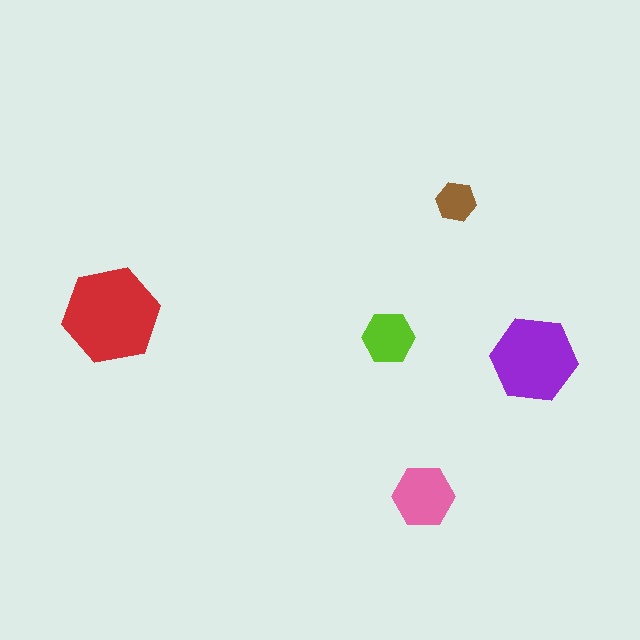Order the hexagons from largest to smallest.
the red one, the purple one, the pink one, the lime one, the brown one.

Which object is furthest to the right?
The purple hexagon is rightmost.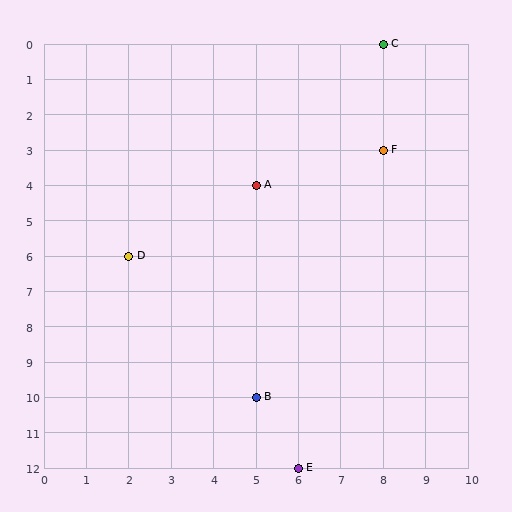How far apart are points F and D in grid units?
Points F and D are 6 columns and 3 rows apart (about 6.7 grid units diagonally).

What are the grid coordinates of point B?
Point B is at grid coordinates (5, 10).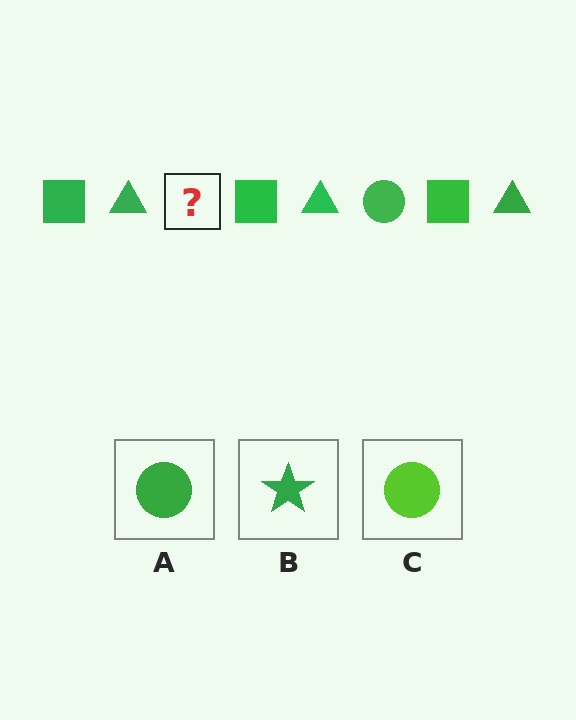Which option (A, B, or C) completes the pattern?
A.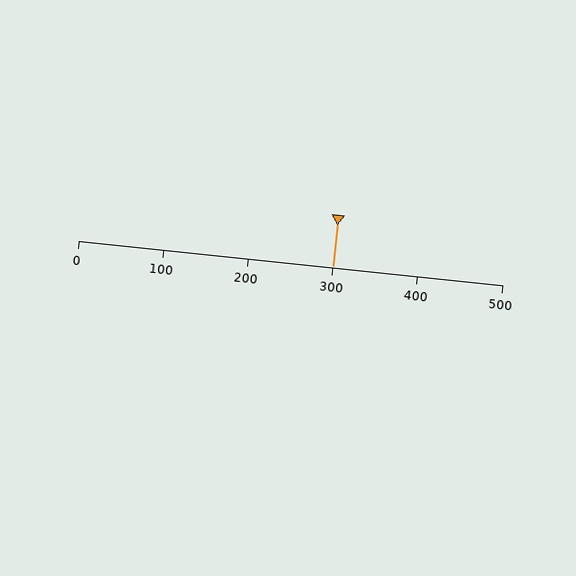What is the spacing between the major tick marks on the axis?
The major ticks are spaced 100 apart.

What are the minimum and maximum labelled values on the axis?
The axis runs from 0 to 500.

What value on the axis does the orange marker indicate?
The marker indicates approximately 300.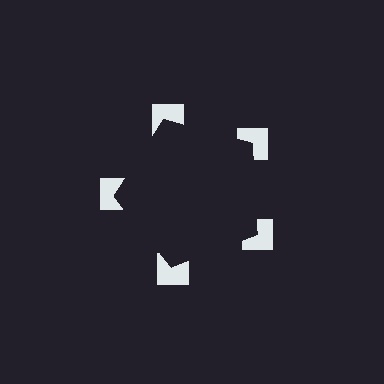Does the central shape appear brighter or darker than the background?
It typically appears slightly darker than the background, even though no actual brightness change is drawn.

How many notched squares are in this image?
There are 5 — one at each vertex of the illusory pentagon.